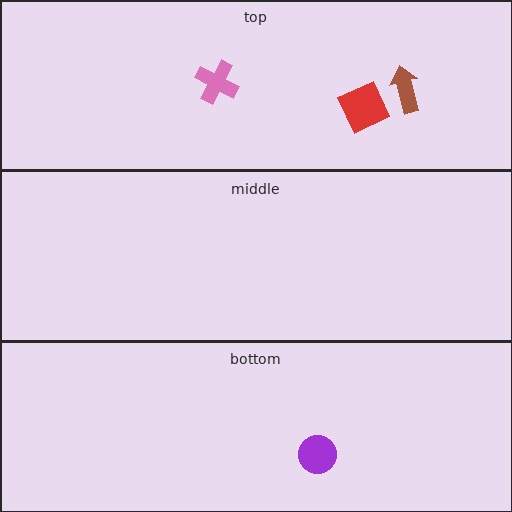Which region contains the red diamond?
The top region.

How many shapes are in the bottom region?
1.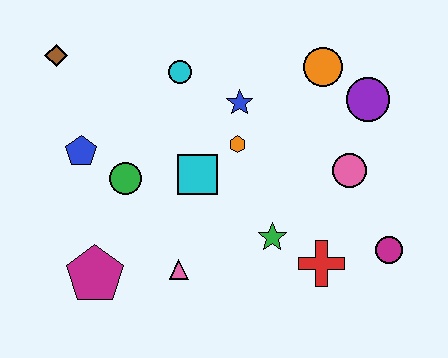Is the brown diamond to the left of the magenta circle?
Yes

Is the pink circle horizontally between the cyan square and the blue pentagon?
No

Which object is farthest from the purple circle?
The magenta pentagon is farthest from the purple circle.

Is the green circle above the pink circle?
No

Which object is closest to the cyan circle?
The blue star is closest to the cyan circle.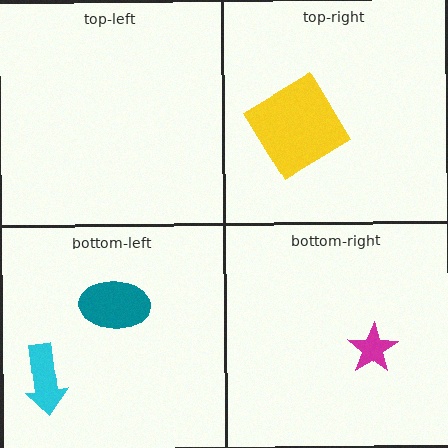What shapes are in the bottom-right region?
The magenta star.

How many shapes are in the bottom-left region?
2.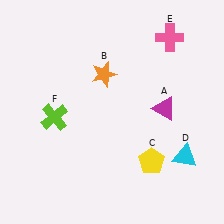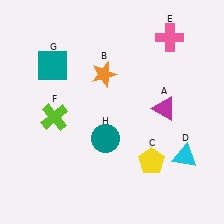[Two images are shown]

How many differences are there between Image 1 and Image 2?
There are 2 differences between the two images.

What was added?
A teal square (G), a teal circle (H) were added in Image 2.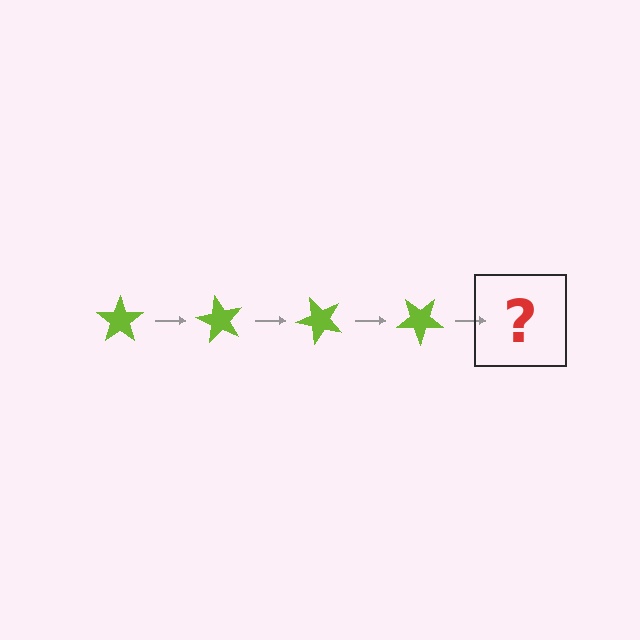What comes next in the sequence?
The next element should be a lime star rotated 240 degrees.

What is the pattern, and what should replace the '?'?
The pattern is that the star rotates 60 degrees each step. The '?' should be a lime star rotated 240 degrees.